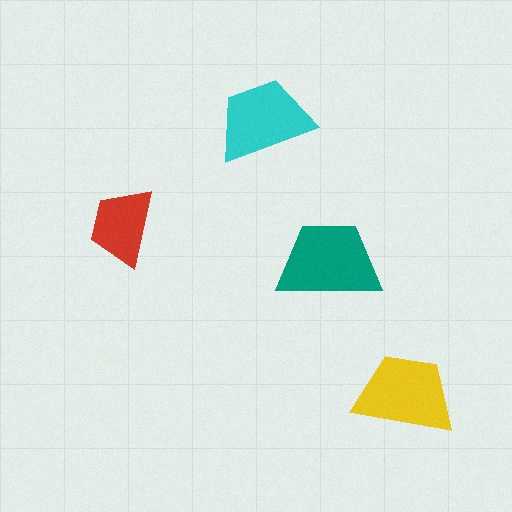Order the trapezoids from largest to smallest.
the teal one, the yellow one, the cyan one, the red one.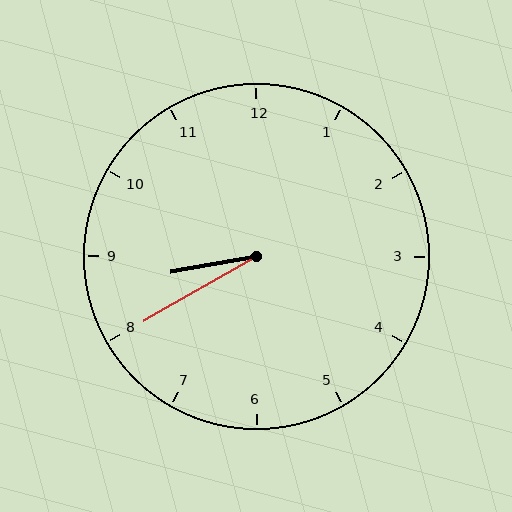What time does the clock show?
8:40.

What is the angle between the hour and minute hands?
Approximately 20 degrees.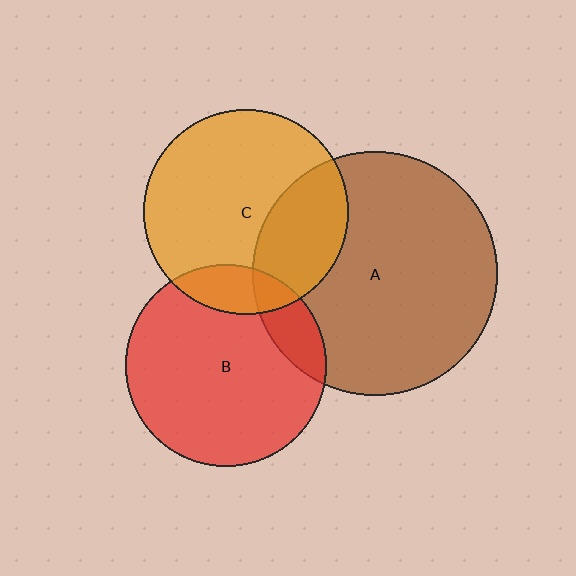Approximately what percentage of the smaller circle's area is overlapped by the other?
Approximately 15%.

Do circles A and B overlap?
Yes.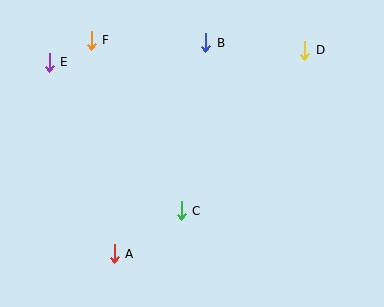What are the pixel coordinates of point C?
Point C is at (181, 211).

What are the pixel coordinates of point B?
Point B is at (206, 43).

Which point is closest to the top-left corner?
Point E is closest to the top-left corner.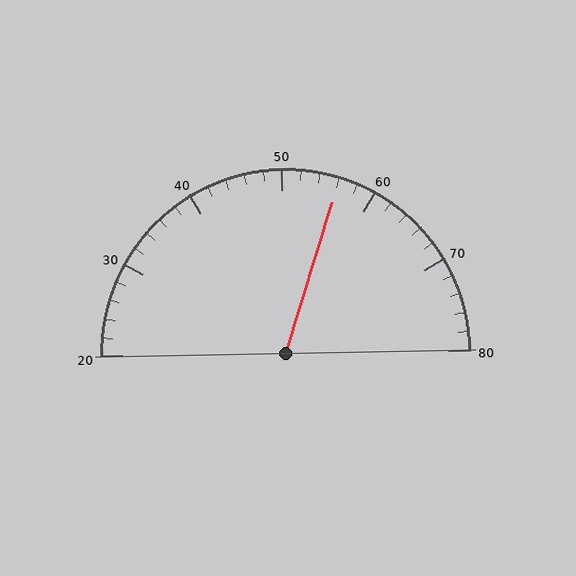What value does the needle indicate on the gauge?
The needle indicates approximately 56.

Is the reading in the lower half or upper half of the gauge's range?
The reading is in the upper half of the range (20 to 80).